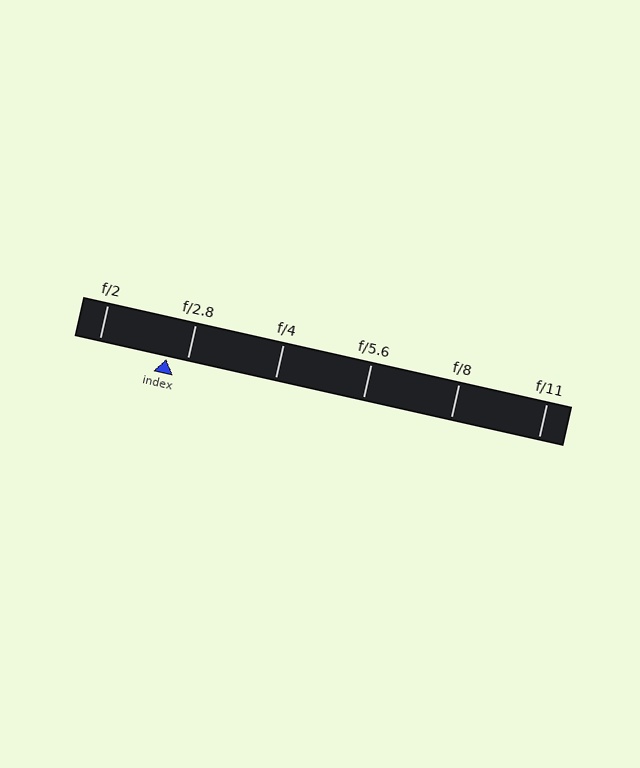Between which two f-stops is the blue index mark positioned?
The index mark is between f/2 and f/2.8.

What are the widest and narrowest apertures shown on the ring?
The widest aperture shown is f/2 and the narrowest is f/11.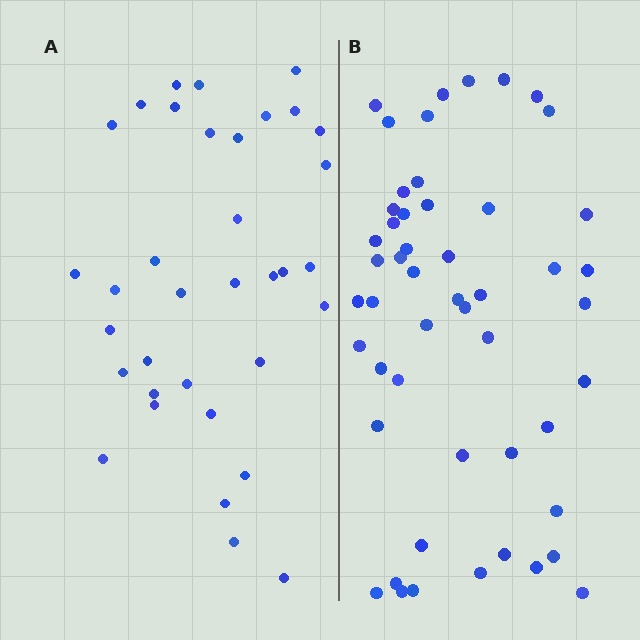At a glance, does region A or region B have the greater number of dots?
Region B (the right region) has more dots.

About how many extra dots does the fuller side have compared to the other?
Region B has approximately 15 more dots than region A.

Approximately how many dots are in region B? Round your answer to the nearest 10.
About 50 dots. (The exact count is 51, which rounds to 50.)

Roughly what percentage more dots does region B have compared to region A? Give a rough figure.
About 45% more.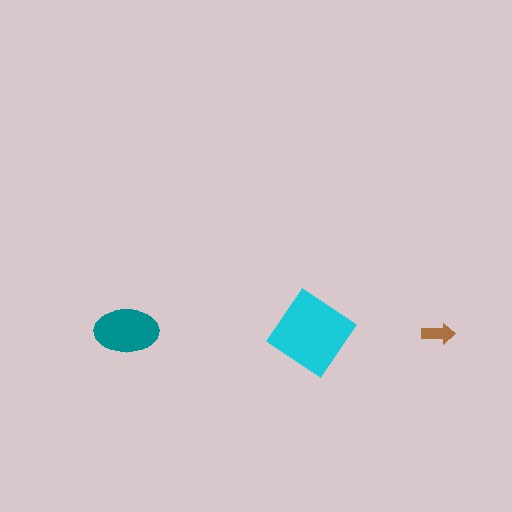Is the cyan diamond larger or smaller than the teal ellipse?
Larger.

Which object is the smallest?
The brown arrow.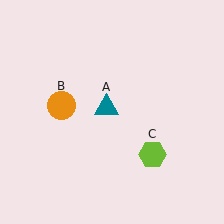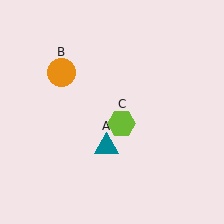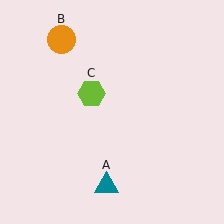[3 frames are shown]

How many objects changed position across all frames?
3 objects changed position: teal triangle (object A), orange circle (object B), lime hexagon (object C).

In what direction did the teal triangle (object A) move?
The teal triangle (object A) moved down.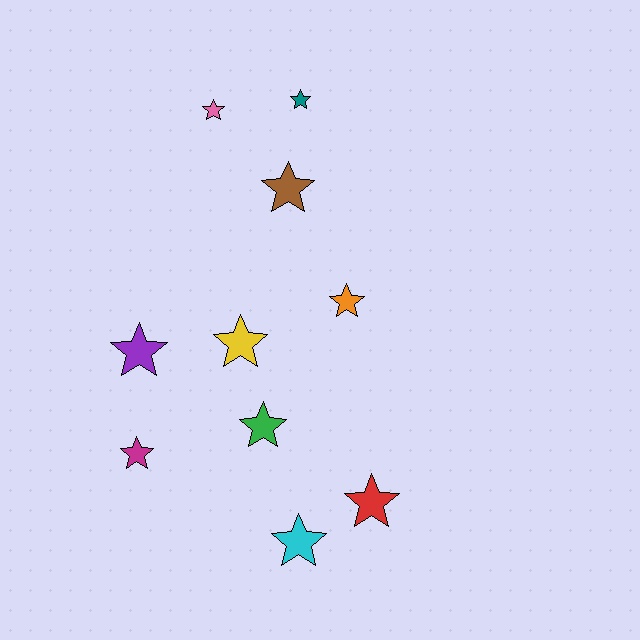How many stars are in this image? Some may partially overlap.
There are 10 stars.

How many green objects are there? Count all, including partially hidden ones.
There is 1 green object.